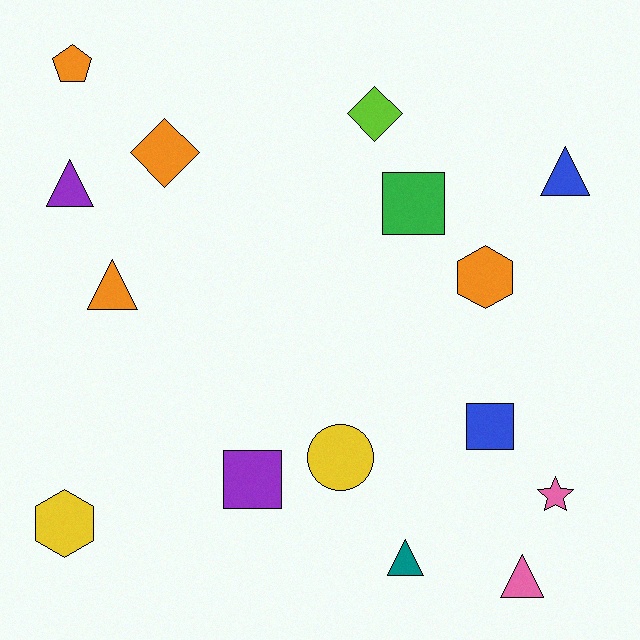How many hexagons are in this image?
There are 2 hexagons.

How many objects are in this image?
There are 15 objects.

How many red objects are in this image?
There are no red objects.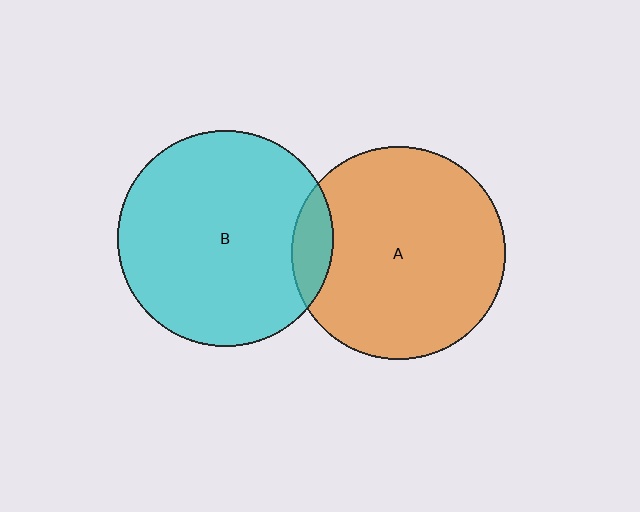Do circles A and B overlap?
Yes.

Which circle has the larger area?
Circle B (cyan).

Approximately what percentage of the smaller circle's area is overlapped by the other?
Approximately 10%.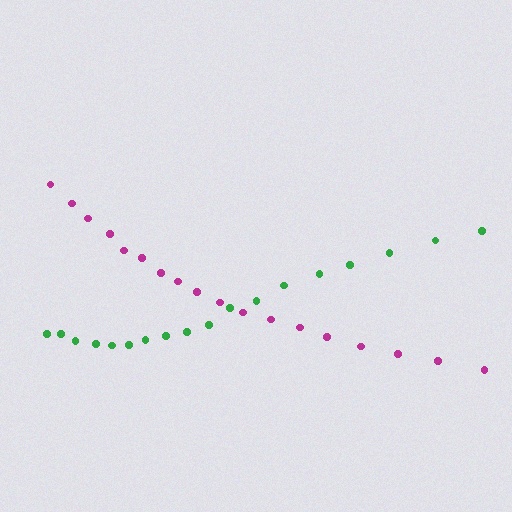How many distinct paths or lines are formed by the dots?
There are 2 distinct paths.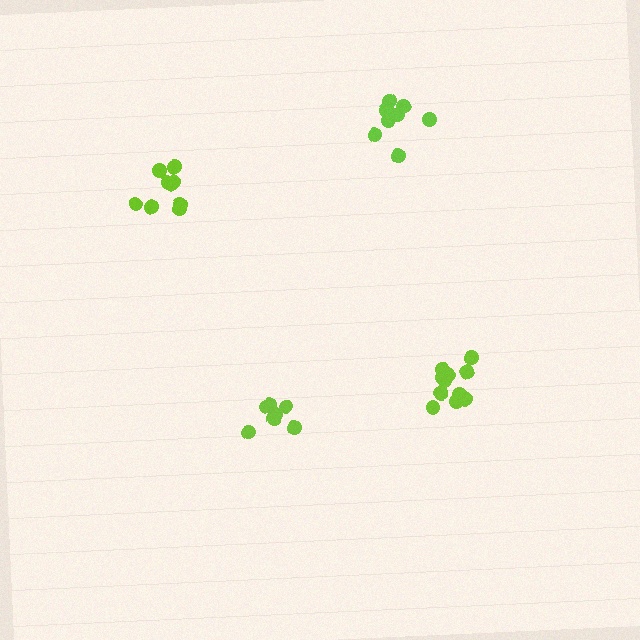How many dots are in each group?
Group 1: 8 dots, Group 2: 11 dots, Group 3: 9 dots, Group 4: 8 dots (36 total).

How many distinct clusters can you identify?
There are 4 distinct clusters.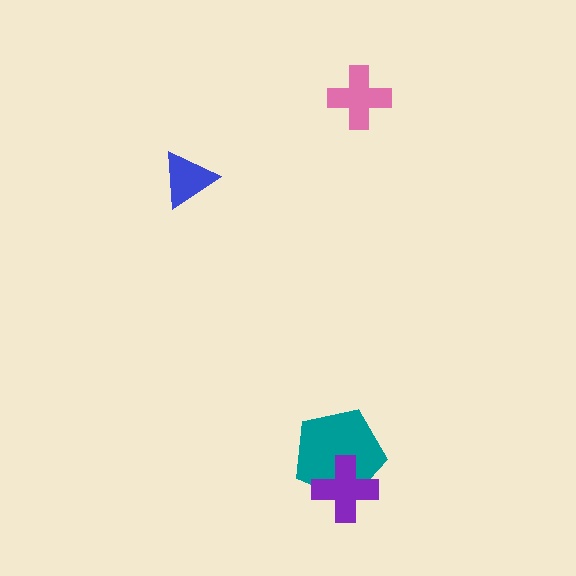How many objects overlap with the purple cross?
1 object overlaps with the purple cross.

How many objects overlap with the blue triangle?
0 objects overlap with the blue triangle.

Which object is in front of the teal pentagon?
The purple cross is in front of the teal pentagon.